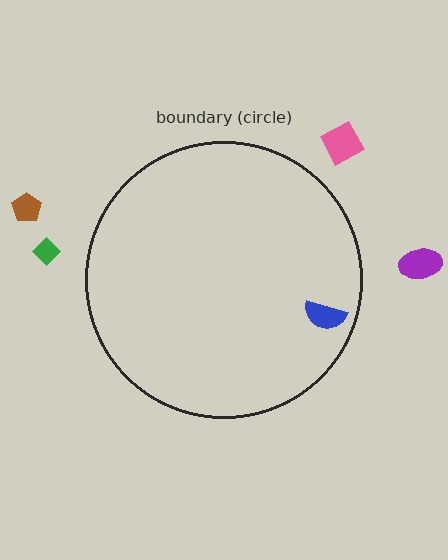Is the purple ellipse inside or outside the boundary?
Outside.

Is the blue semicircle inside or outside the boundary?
Inside.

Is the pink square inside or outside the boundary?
Outside.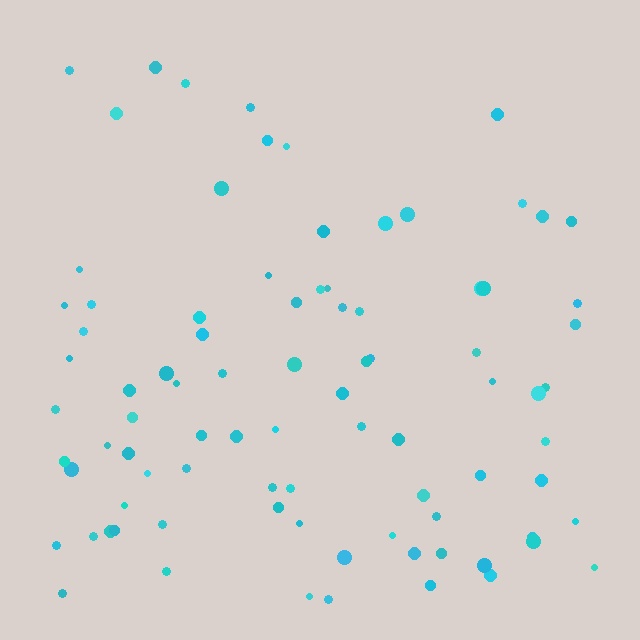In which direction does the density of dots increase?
From top to bottom, with the bottom side densest.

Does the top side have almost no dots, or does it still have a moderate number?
Still a moderate number, just noticeably fewer than the bottom.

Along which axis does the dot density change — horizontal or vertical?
Vertical.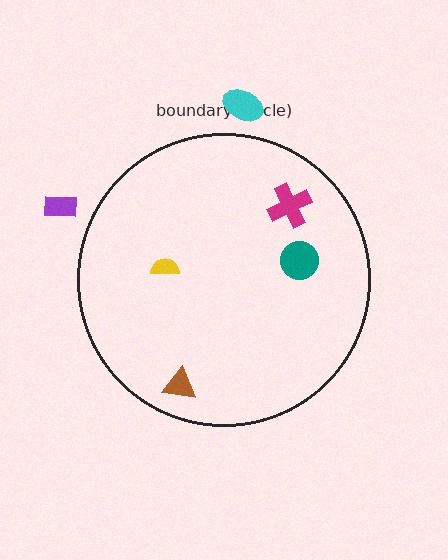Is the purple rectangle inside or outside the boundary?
Outside.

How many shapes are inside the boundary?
4 inside, 2 outside.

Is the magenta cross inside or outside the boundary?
Inside.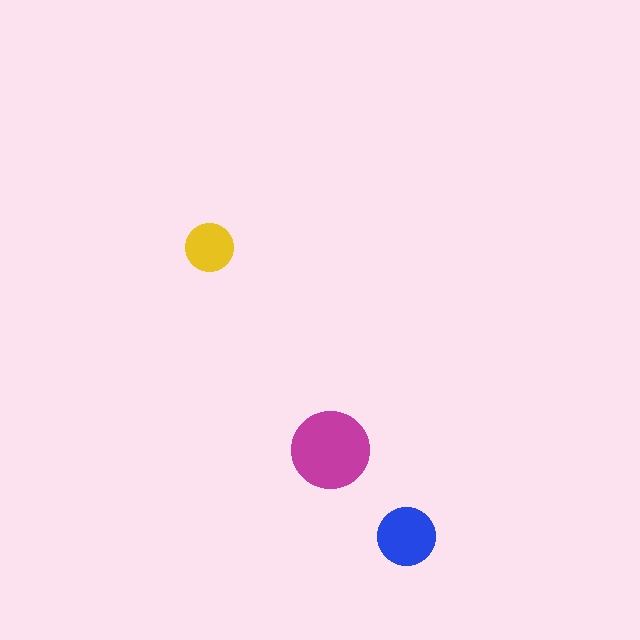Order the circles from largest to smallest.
the magenta one, the blue one, the yellow one.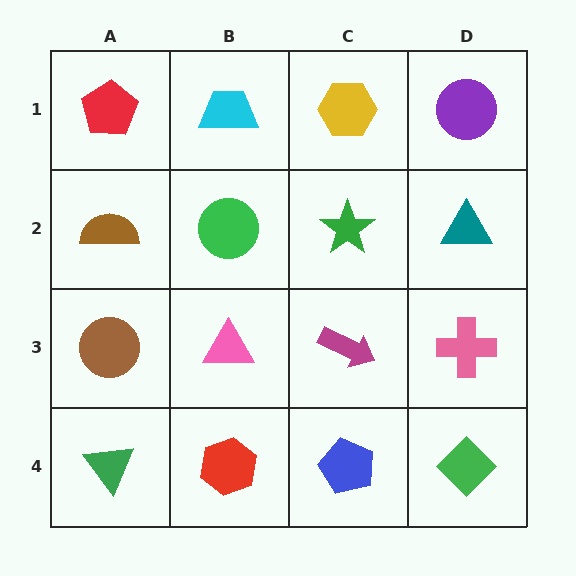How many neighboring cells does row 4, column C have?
3.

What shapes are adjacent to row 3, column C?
A green star (row 2, column C), a blue pentagon (row 4, column C), a pink triangle (row 3, column B), a pink cross (row 3, column D).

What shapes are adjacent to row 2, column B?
A cyan trapezoid (row 1, column B), a pink triangle (row 3, column B), a brown semicircle (row 2, column A), a green star (row 2, column C).